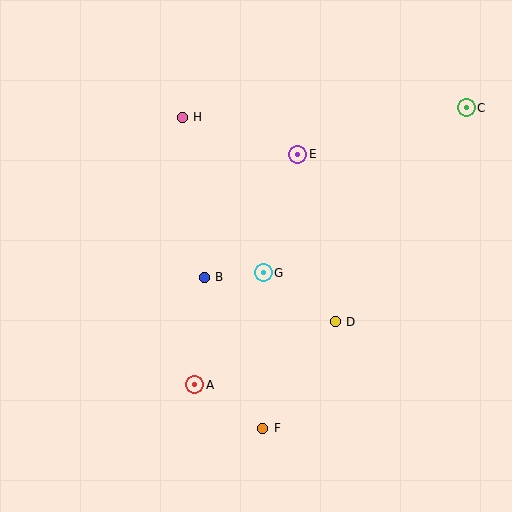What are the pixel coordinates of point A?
Point A is at (195, 385).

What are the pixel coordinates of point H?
Point H is at (182, 117).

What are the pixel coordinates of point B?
Point B is at (204, 277).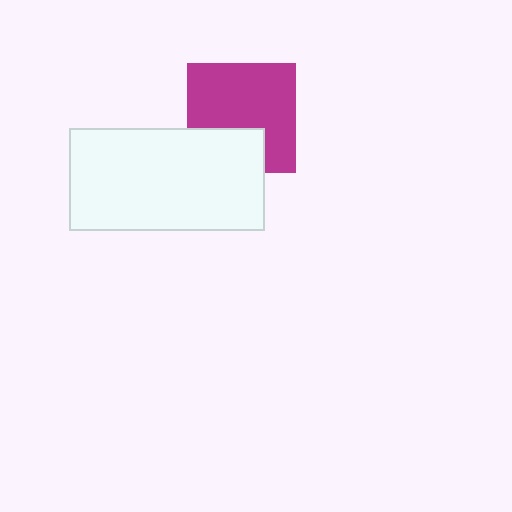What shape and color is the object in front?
The object in front is a white rectangle.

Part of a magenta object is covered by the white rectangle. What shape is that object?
It is a square.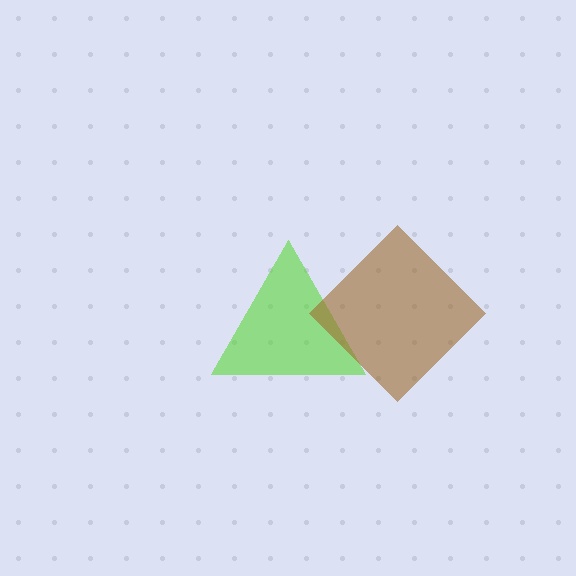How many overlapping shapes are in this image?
There are 2 overlapping shapes in the image.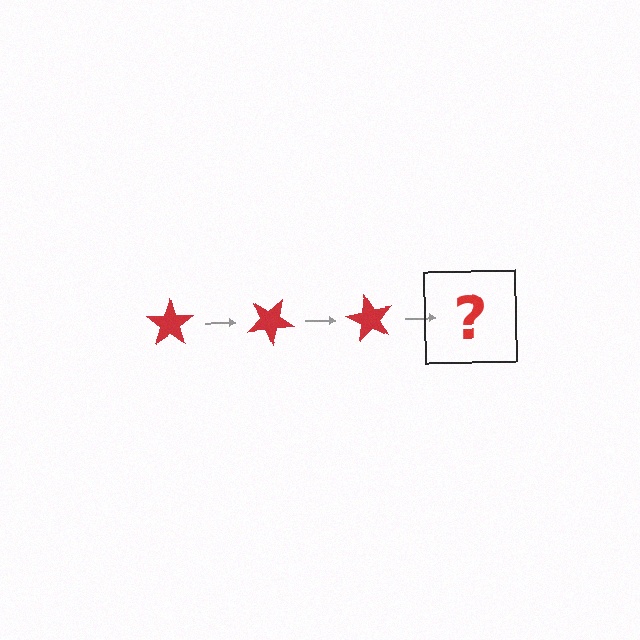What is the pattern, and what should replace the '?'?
The pattern is that the star rotates 30 degrees each step. The '?' should be a red star rotated 90 degrees.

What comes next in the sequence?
The next element should be a red star rotated 90 degrees.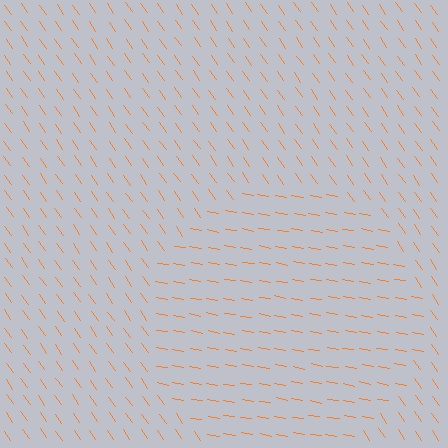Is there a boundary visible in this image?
Yes, there is a texture boundary formed by a change in line orientation.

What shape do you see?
I see a circle.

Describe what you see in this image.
The image is filled with small orange line segments. A circle region in the image has lines oriented differently from the surrounding lines, creating a visible texture boundary.